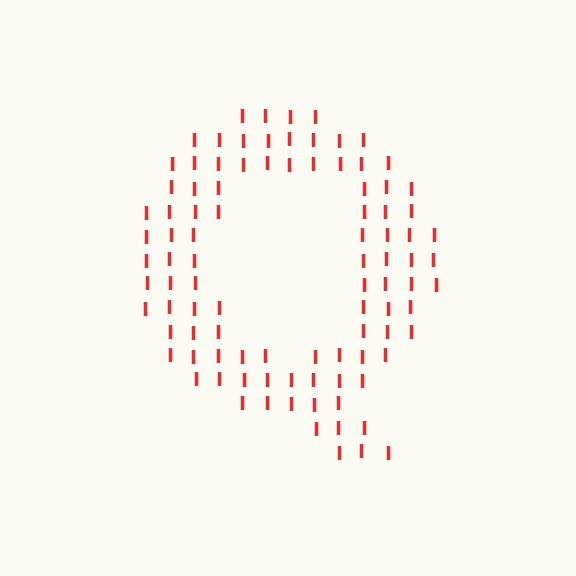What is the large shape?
The large shape is the letter Q.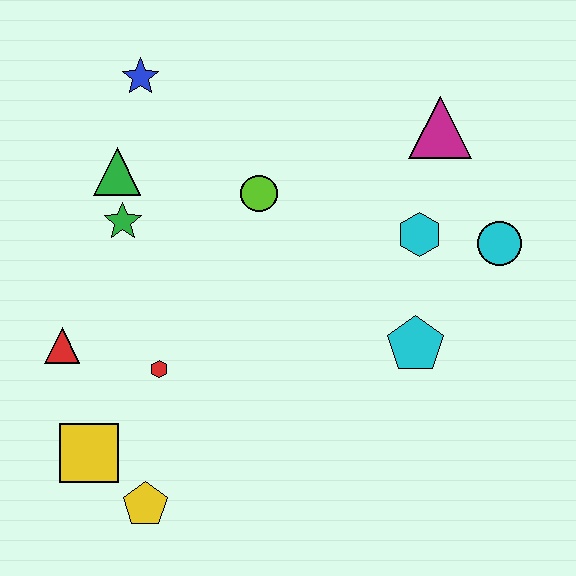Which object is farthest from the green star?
The cyan circle is farthest from the green star.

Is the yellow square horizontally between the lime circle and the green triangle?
No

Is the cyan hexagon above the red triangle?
Yes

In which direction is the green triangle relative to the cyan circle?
The green triangle is to the left of the cyan circle.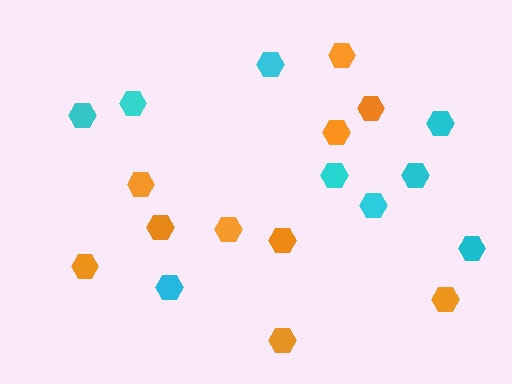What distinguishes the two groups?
There are 2 groups: one group of cyan hexagons (9) and one group of orange hexagons (10).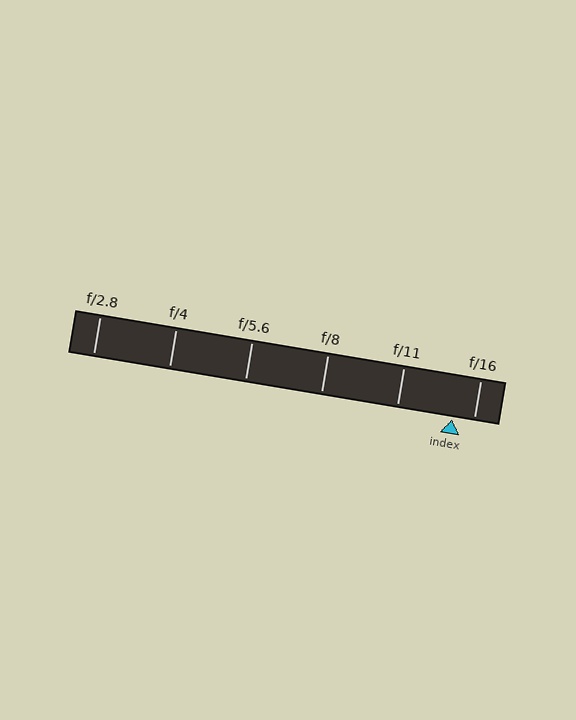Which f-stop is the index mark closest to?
The index mark is closest to f/16.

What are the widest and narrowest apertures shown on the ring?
The widest aperture shown is f/2.8 and the narrowest is f/16.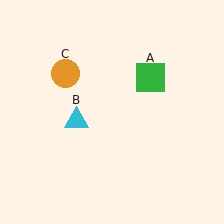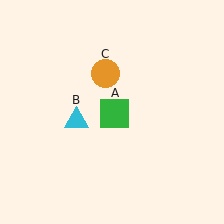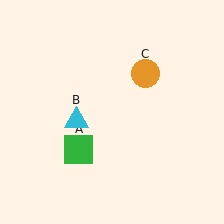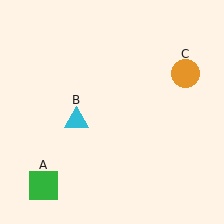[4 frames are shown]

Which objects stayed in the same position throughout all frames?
Cyan triangle (object B) remained stationary.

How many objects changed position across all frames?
2 objects changed position: green square (object A), orange circle (object C).